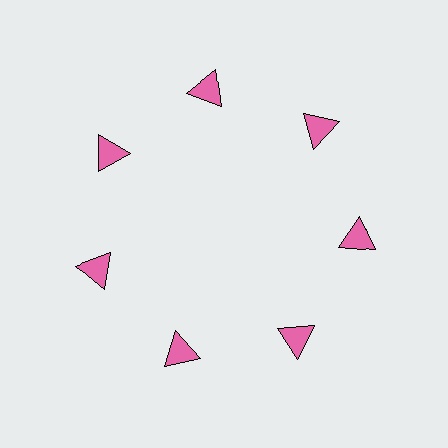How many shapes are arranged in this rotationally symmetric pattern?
There are 7 shapes, arranged in 7 groups of 1.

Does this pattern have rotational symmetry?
Yes, this pattern has 7-fold rotational symmetry. It looks the same after rotating 51 degrees around the center.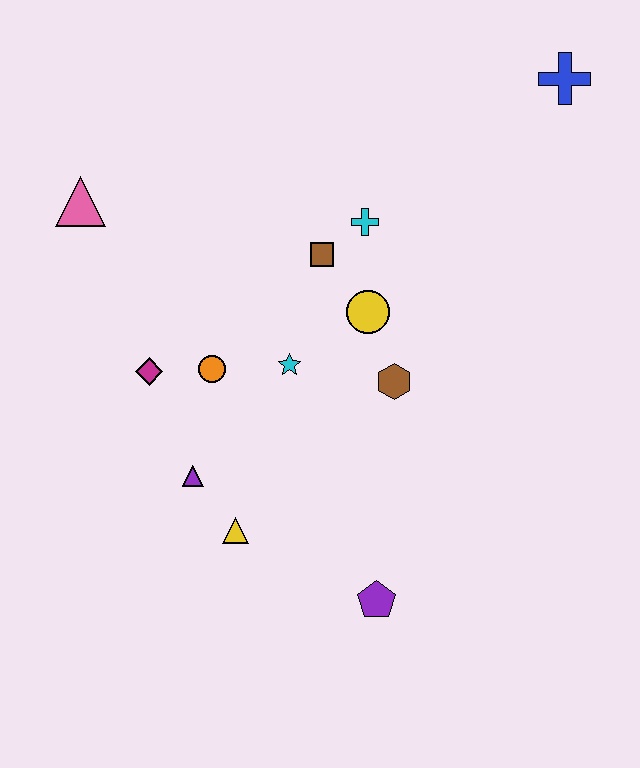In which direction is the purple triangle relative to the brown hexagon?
The purple triangle is to the left of the brown hexagon.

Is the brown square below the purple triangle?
No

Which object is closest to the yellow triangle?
The purple triangle is closest to the yellow triangle.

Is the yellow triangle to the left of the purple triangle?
No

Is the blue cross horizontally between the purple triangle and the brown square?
No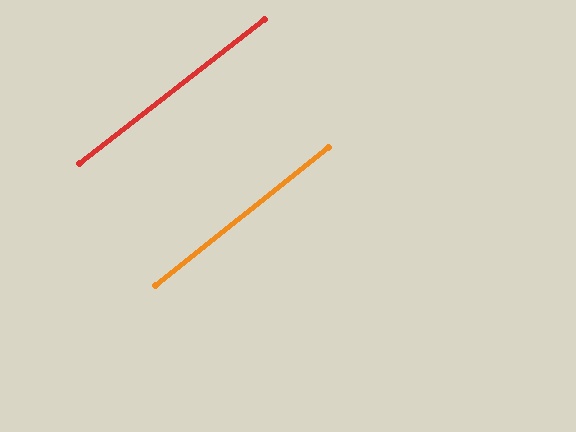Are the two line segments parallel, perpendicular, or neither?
Parallel — their directions differ by only 0.8°.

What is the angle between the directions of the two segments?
Approximately 1 degree.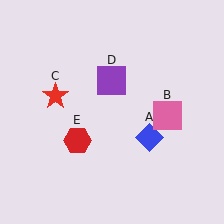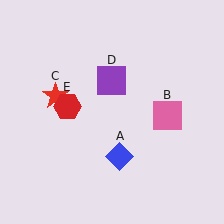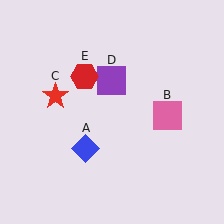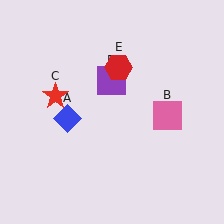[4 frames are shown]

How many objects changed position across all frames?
2 objects changed position: blue diamond (object A), red hexagon (object E).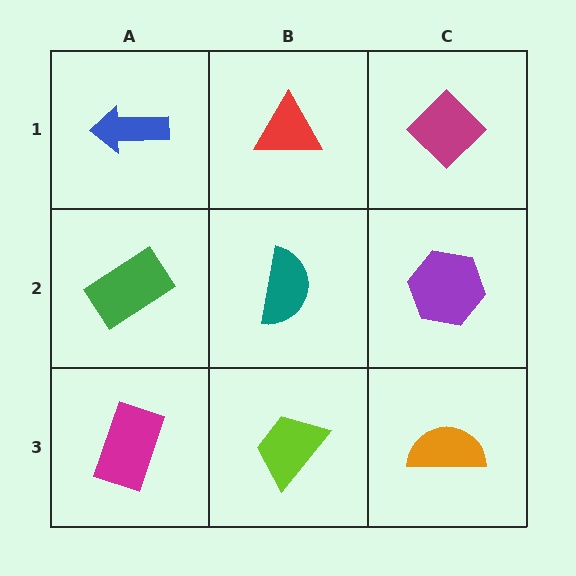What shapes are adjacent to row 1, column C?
A purple hexagon (row 2, column C), a red triangle (row 1, column B).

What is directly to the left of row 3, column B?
A magenta rectangle.